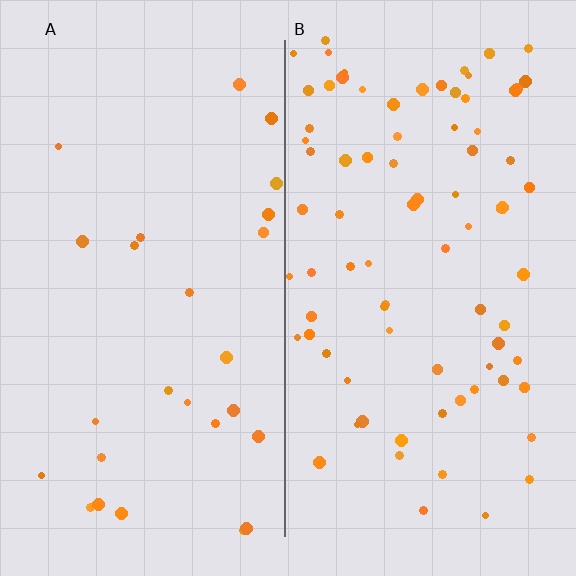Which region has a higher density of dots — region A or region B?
B (the right).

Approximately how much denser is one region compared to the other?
Approximately 2.9× — region B over region A.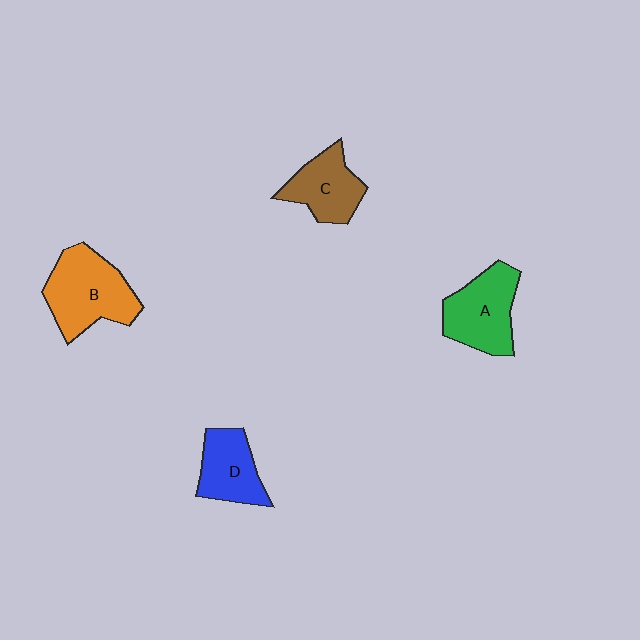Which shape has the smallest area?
Shape D (blue).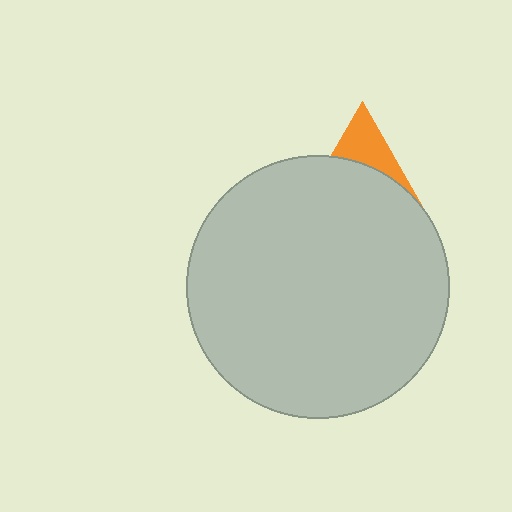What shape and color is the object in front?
The object in front is a light gray circle.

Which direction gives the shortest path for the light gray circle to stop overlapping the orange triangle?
Moving down gives the shortest separation.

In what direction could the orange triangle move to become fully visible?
The orange triangle could move up. That would shift it out from behind the light gray circle entirely.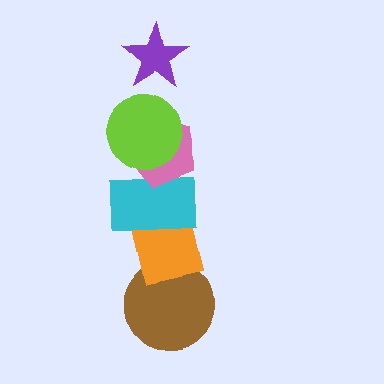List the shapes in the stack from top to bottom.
From top to bottom: the purple star, the lime circle, the pink pentagon, the cyan rectangle, the orange square, the brown circle.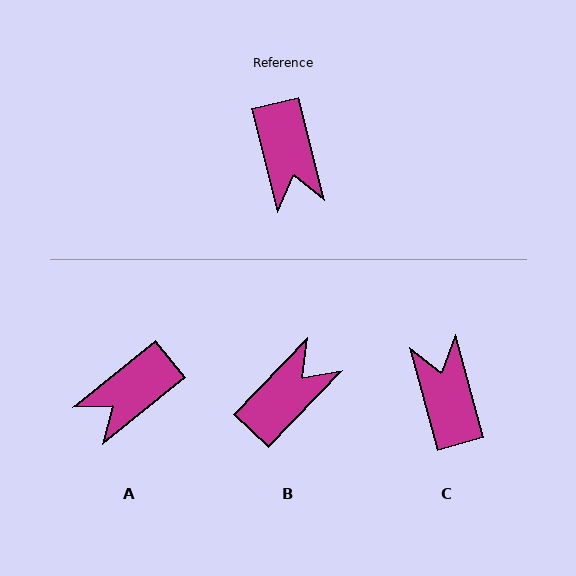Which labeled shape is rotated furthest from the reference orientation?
C, about 179 degrees away.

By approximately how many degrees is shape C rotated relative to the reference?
Approximately 179 degrees clockwise.